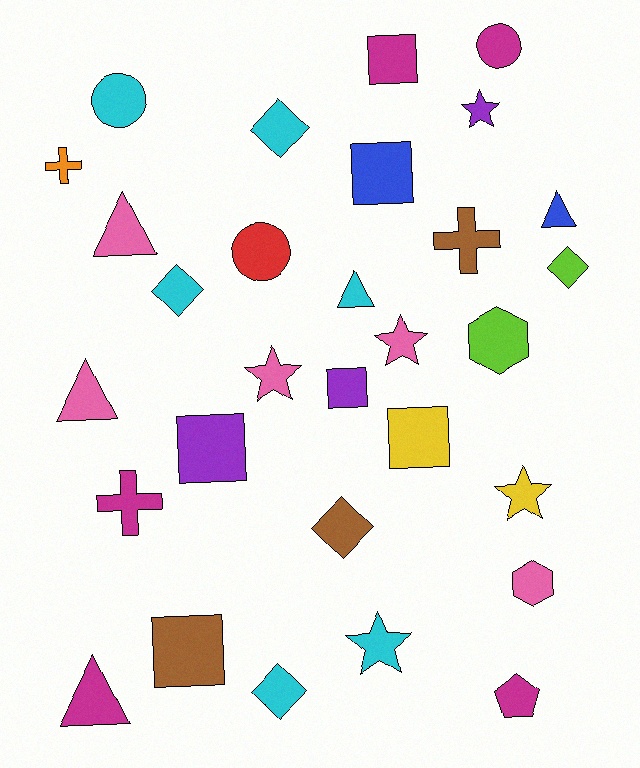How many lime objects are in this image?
There are 2 lime objects.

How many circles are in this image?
There are 3 circles.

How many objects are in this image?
There are 30 objects.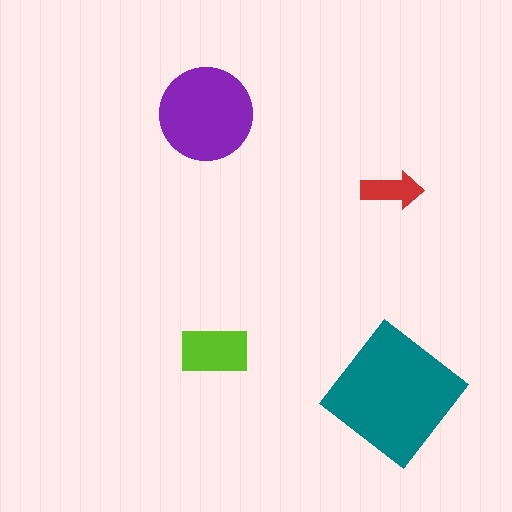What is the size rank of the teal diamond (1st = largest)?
1st.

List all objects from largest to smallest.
The teal diamond, the purple circle, the lime rectangle, the red arrow.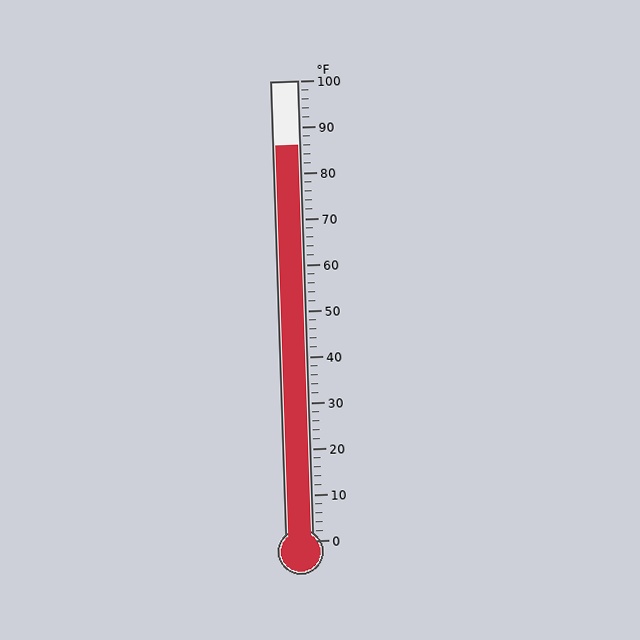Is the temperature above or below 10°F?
The temperature is above 10°F.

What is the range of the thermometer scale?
The thermometer scale ranges from 0°F to 100°F.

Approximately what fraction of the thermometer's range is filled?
The thermometer is filled to approximately 85% of its range.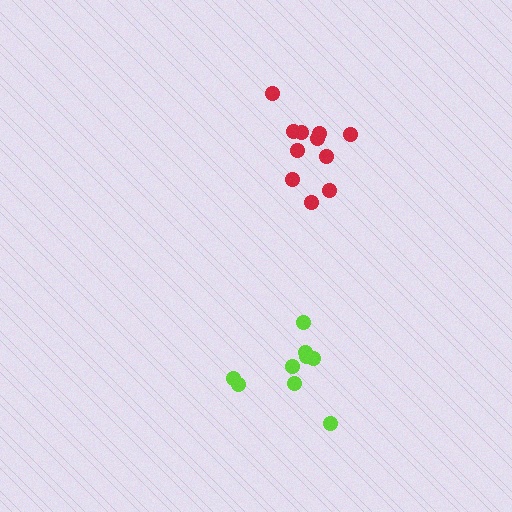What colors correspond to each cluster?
The clusters are colored: red, lime.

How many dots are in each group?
Group 1: 11 dots, Group 2: 9 dots (20 total).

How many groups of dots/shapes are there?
There are 2 groups.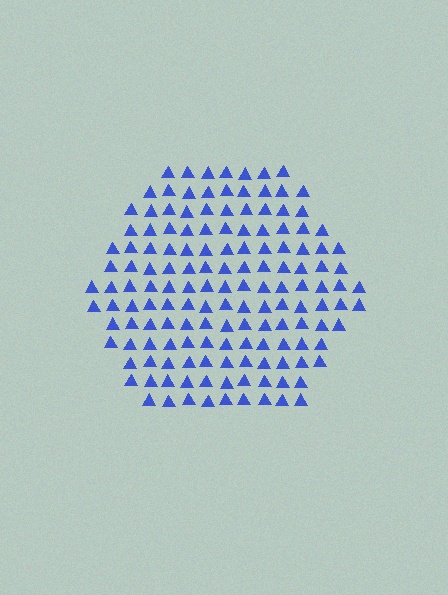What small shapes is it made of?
It is made of small triangles.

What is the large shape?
The large shape is a hexagon.